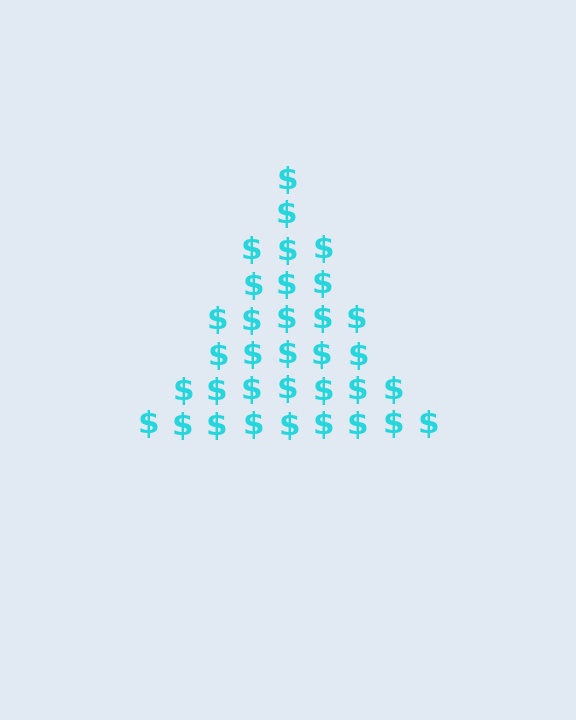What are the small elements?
The small elements are dollar signs.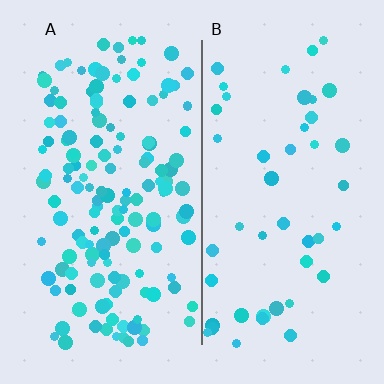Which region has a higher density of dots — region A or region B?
A (the left).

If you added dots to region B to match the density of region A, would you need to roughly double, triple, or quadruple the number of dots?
Approximately triple.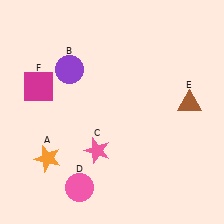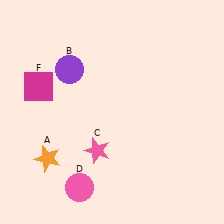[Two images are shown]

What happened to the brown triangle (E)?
The brown triangle (E) was removed in Image 2. It was in the top-right area of Image 1.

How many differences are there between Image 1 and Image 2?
There is 1 difference between the two images.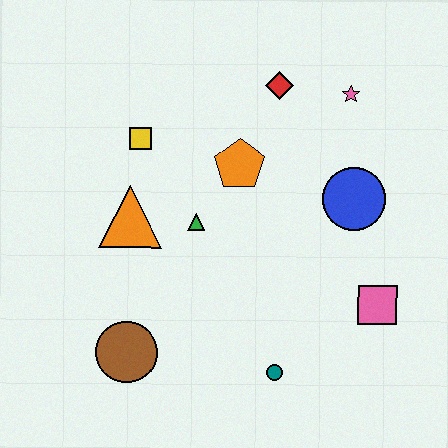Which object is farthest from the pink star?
The brown circle is farthest from the pink star.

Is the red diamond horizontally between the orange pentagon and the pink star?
Yes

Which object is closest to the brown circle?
The orange triangle is closest to the brown circle.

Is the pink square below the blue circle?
Yes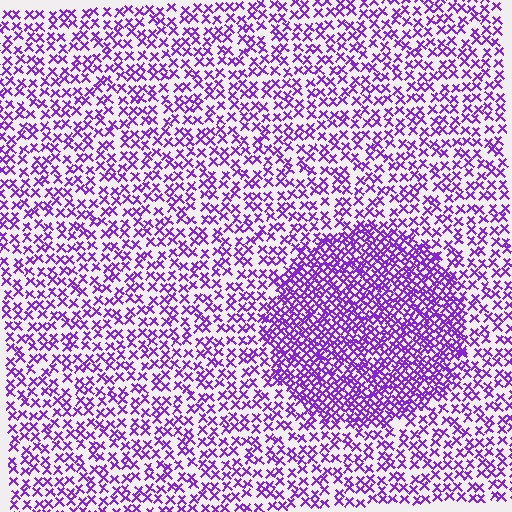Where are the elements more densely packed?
The elements are more densely packed inside the circle boundary.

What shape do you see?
I see a circle.